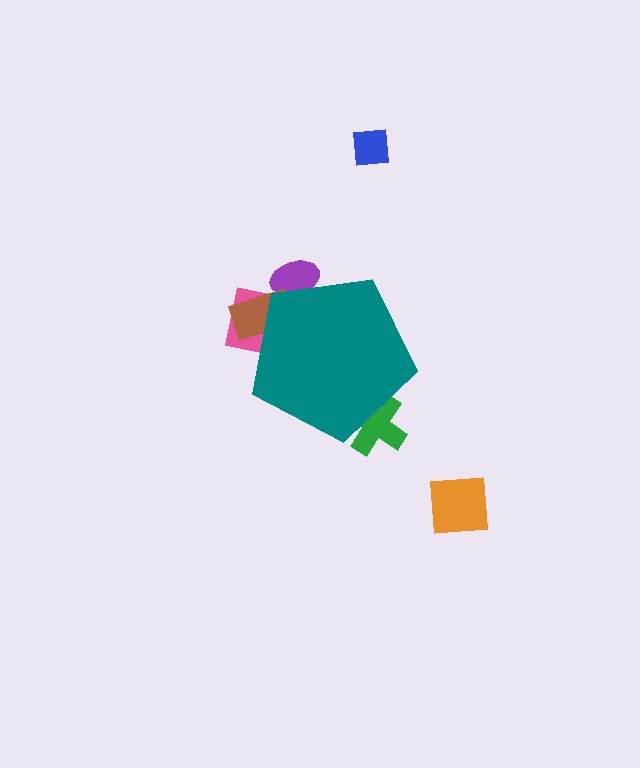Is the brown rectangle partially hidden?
Yes, the brown rectangle is partially hidden behind the teal pentagon.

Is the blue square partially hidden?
No, the blue square is fully visible.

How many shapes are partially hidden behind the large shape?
4 shapes are partially hidden.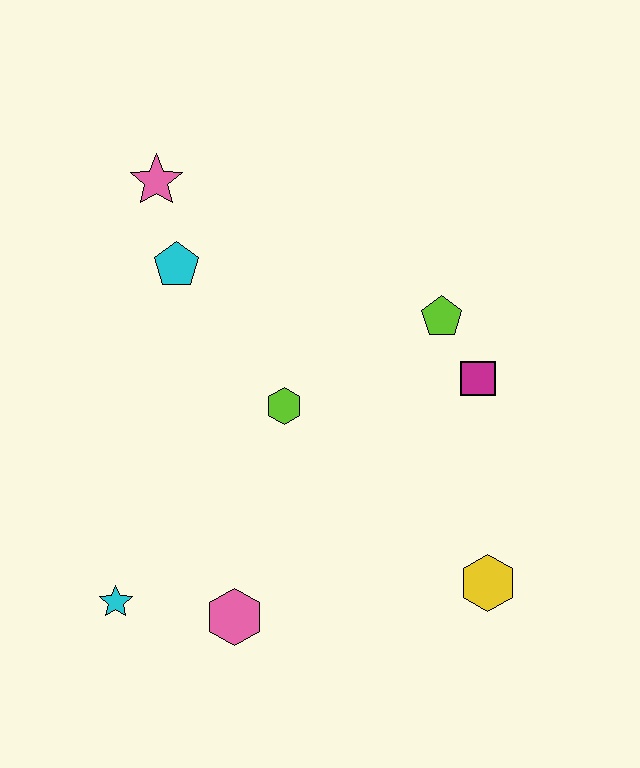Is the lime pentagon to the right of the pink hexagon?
Yes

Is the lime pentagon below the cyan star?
No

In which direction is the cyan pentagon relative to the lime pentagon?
The cyan pentagon is to the left of the lime pentagon.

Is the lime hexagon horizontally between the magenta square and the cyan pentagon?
Yes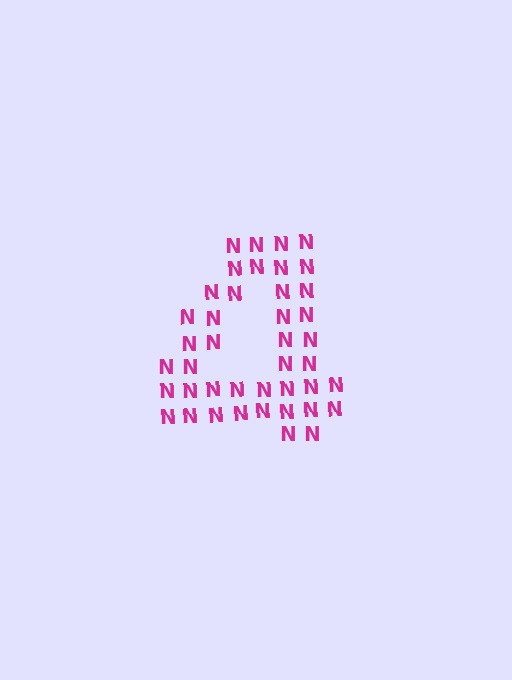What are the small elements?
The small elements are letter N's.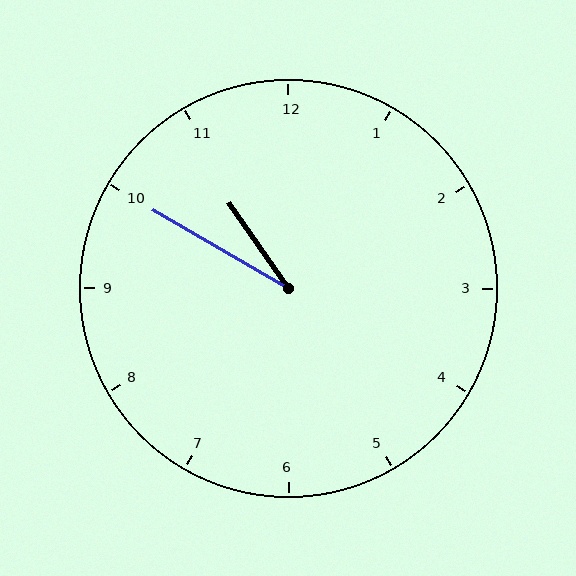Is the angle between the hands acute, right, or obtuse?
It is acute.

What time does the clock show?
10:50.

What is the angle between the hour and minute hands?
Approximately 25 degrees.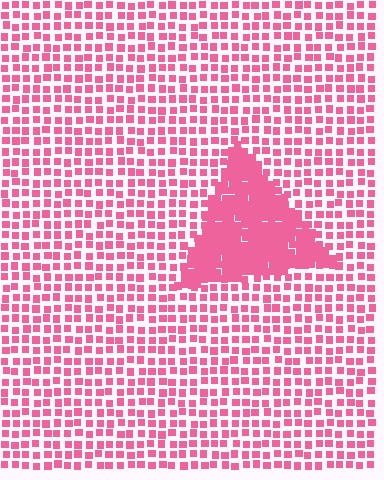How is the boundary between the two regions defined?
The boundary is defined by a change in element density (approximately 2.4x ratio). All elements are the same color, size, and shape.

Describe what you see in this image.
The image contains small pink elements arranged at two different densities. A triangle-shaped region is visible where the elements are more densely packed than the surrounding area.